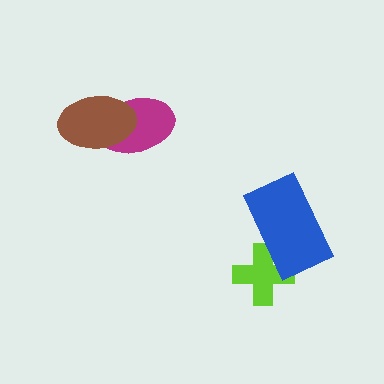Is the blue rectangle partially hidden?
No, no other shape covers it.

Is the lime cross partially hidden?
Yes, it is partially covered by another shape.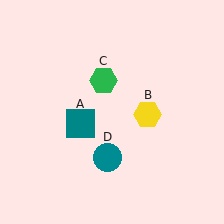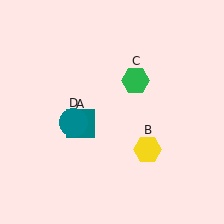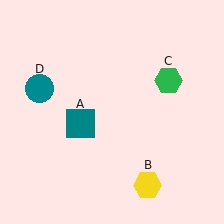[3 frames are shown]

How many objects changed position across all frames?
3 objects changed position: yellow hexagon (object B), green hexagon (object C), teal circle (object D).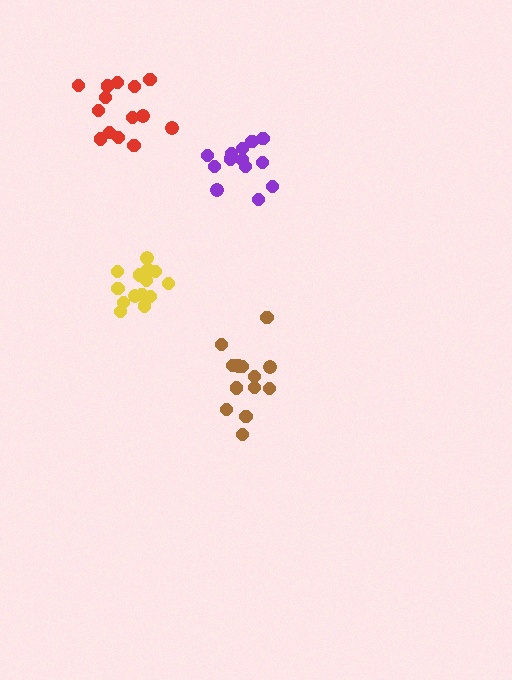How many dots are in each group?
Group 1: 13 dots, Group 2: 14 dots, Group 3: 15 dots, Group 4: 13 dots (55 total).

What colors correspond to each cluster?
The clusters are colored: brown, red, yellow, purple.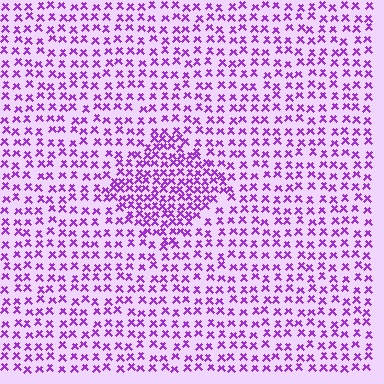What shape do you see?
I see a diamond.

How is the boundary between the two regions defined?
The boundary is defined by a change in element density (approximately 1.8x ratio). All elements are the same color, size, and shape.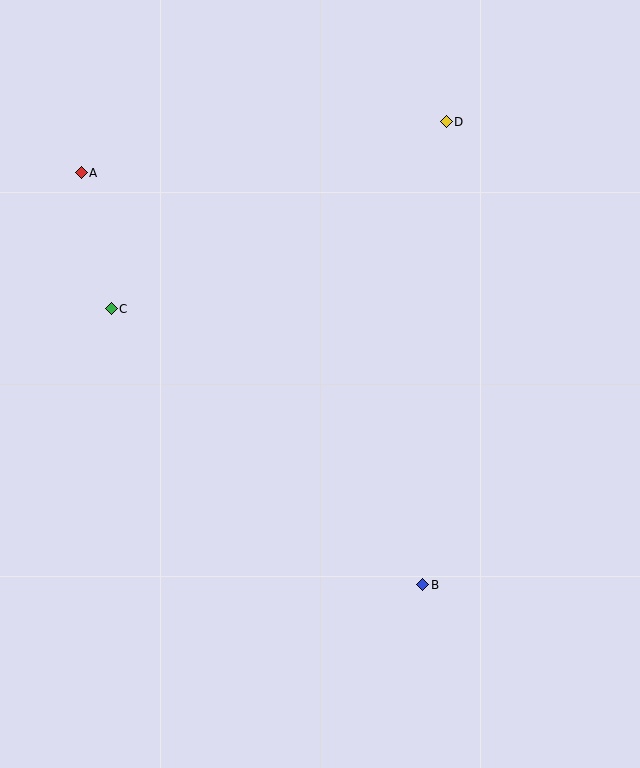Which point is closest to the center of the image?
Point C at (111, 309) is closest to the center.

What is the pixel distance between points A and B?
The distance between A and B is 536 pixels.